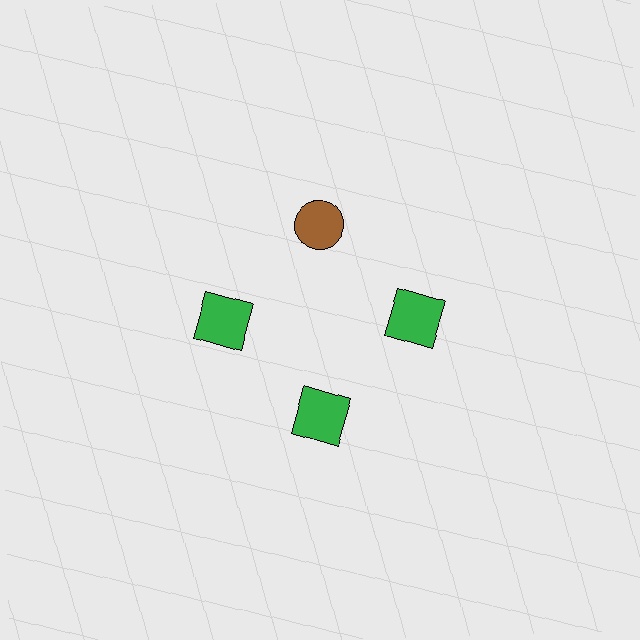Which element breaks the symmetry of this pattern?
The brown circle at roughly the 12 o'clock position breaks the symmetry. All other shapes are green squares.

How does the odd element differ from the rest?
It differs in both color (brown instead of green) and shape (circle instead of square).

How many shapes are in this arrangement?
There are 4 shapes arranged in a ring pattern.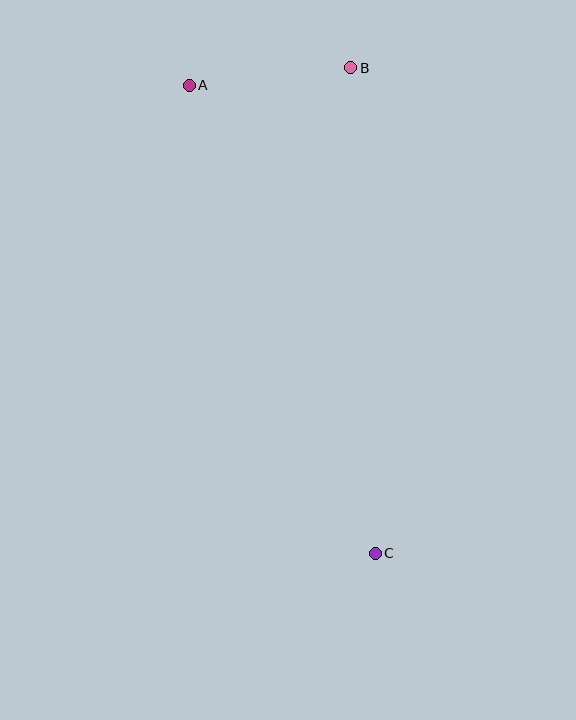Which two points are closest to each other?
Points A and B are closest to each other.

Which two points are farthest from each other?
Points A and C are farthest from each other.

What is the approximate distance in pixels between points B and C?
The distance between B and C is approximately 486 pixels.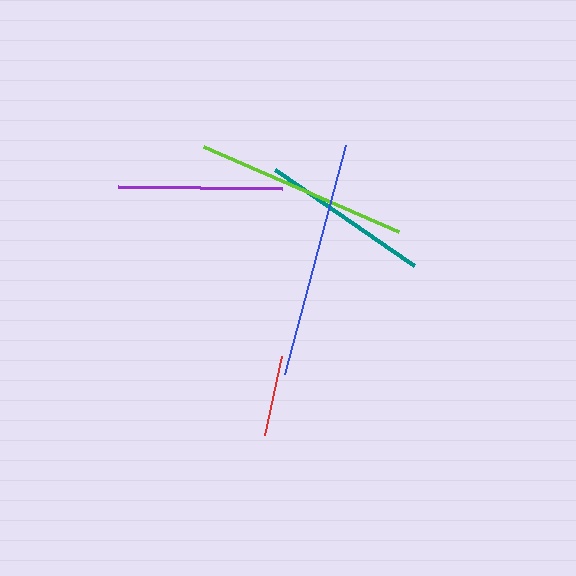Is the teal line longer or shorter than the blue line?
The blue line is longer than the teal line.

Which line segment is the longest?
The blue line is the longest at approximately 237 pixels.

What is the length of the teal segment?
The teal segment is approximately 169 pixels long.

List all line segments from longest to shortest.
From longest to shortest: blue, lime, teal, purple, red.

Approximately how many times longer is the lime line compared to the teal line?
The lime line is approximately 1.3 times the length of the teal line.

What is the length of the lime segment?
The lime segment is approximately 213 pixels long.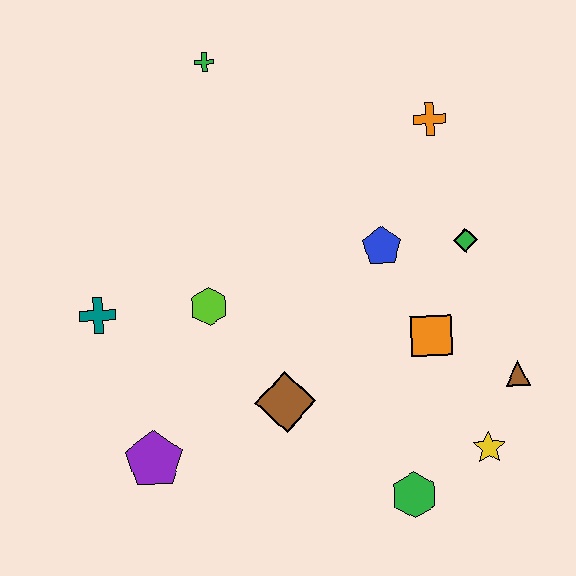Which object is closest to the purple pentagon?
The brown diamond is closest to the purple pentagon.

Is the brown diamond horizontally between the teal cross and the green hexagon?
Yes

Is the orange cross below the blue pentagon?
No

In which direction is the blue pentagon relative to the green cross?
The blue pentagon is below the green cross.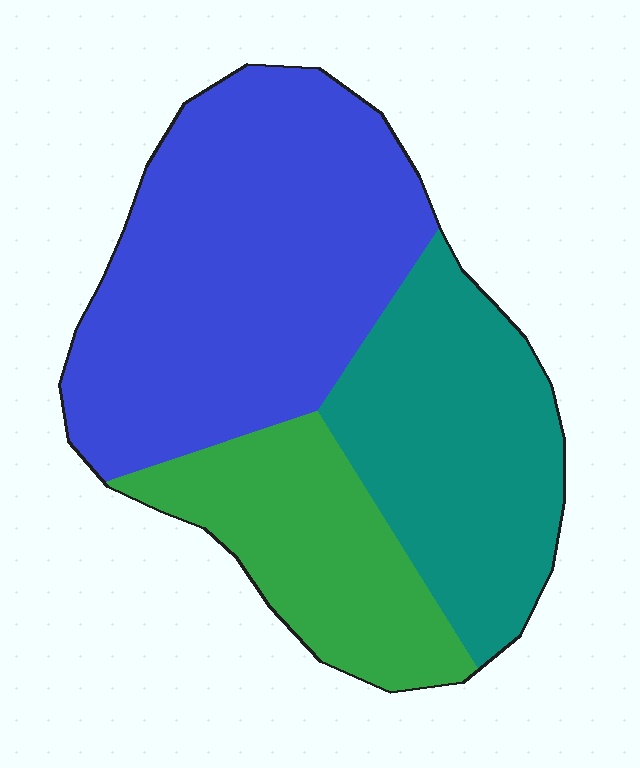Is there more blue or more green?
Blue.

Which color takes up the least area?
Green, at roughly 20%.